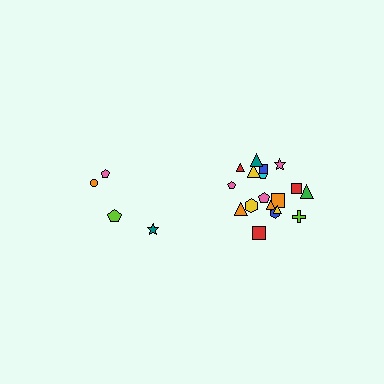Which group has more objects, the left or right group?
The right group.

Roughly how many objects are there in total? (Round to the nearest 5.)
Roughly 20 objects in total.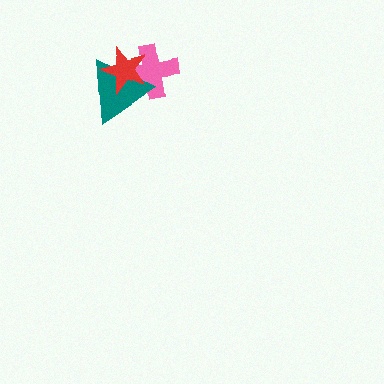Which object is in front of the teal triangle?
The red star is in front of the teal triangle.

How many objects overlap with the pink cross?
2 objects overlap with the pink cross.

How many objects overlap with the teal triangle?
2 objects overlap with the teal triangle.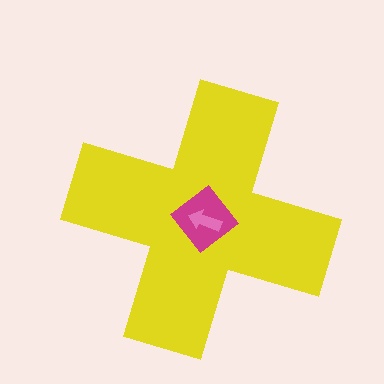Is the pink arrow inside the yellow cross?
Yes.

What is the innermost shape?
The pink arrow.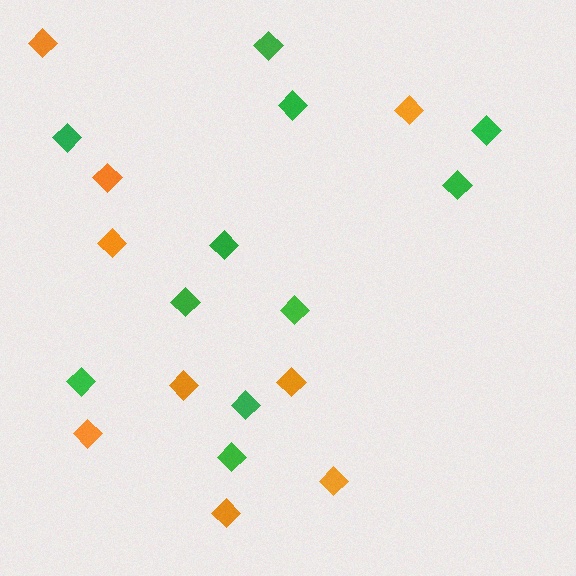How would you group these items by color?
There are 2 groups: one group of green diamonds (11) and one group of orange diamonds (9).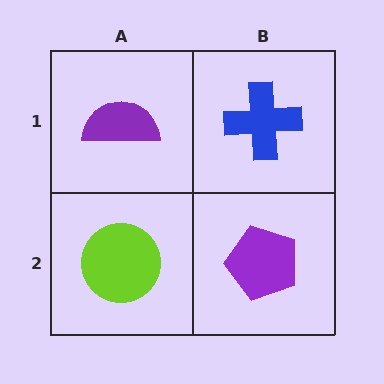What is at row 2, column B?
A purple pentagon.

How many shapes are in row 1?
2 shapes.